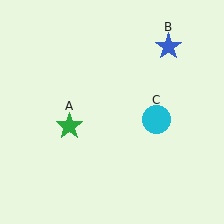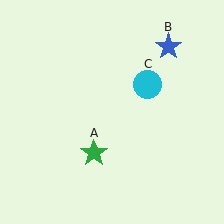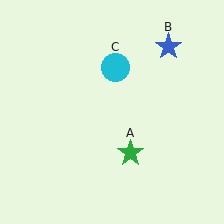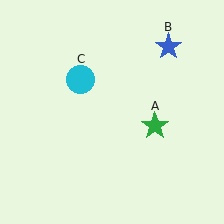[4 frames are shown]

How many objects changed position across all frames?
2 objects changed position: green star (object A), cyan circle (object C).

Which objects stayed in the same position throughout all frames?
Blue star (object B) remained stationary.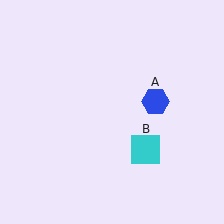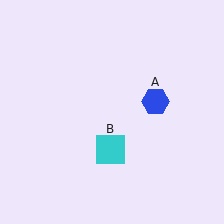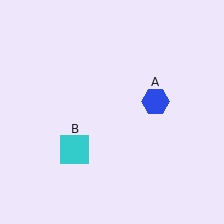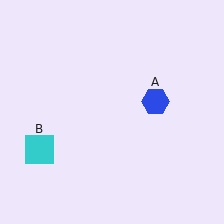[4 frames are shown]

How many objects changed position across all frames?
1 object changed position: cyan square (object B).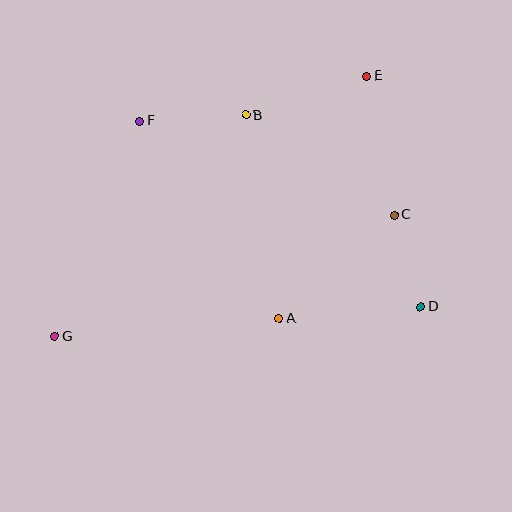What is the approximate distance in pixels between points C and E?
The distance between C and E is approximately 141 pixels.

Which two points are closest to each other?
Points C and D are closest to each other.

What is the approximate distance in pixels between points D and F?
The distance between D and F is approximately 337 pixels.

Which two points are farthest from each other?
Points E and G are farthest from each other.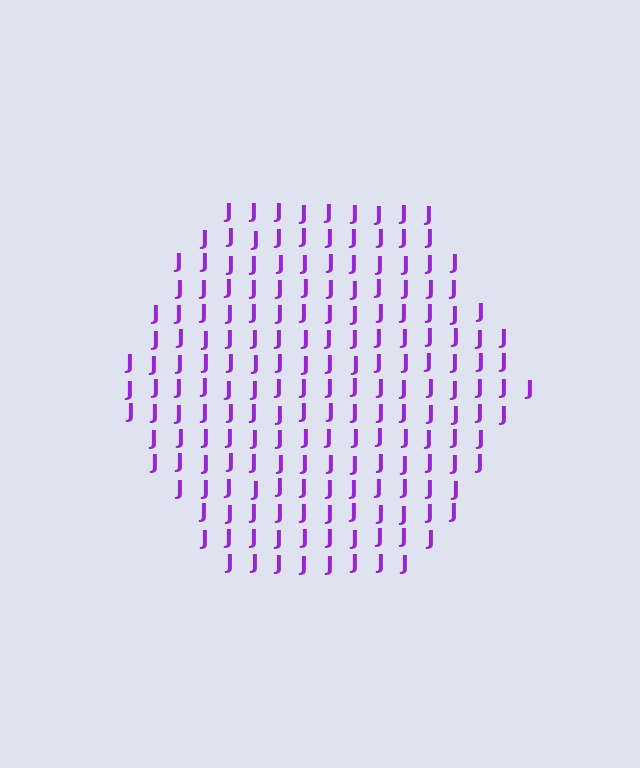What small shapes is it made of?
It is made of small letter J's.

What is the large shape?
The large shape is a hexagon.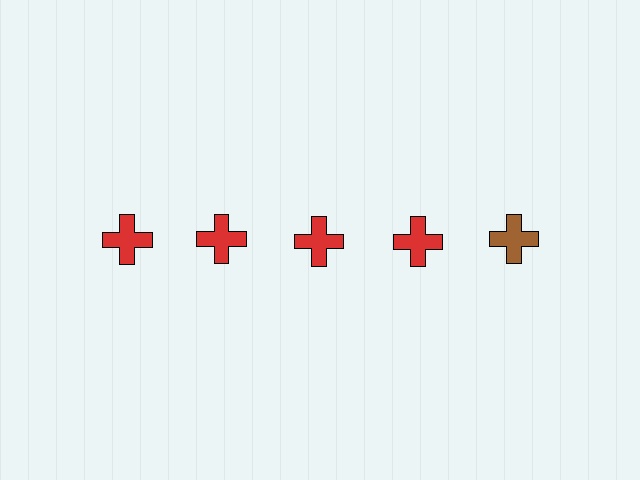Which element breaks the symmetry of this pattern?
The brown cross in the top row, rightmost column breaks the symmetry. All other shapes are red crosses.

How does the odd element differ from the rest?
It has a different color: brown instead of red.